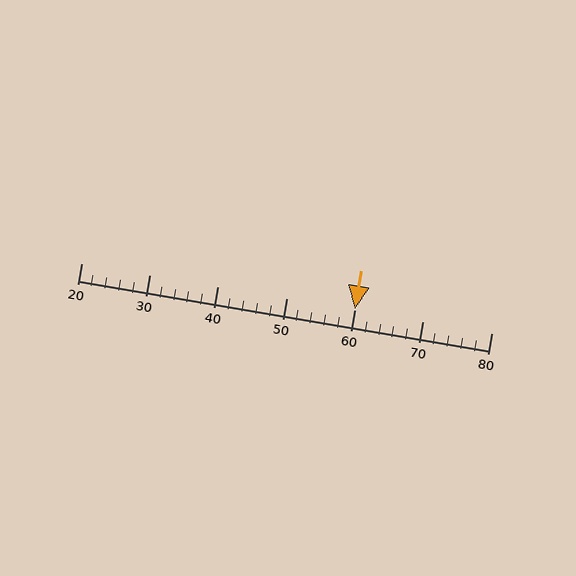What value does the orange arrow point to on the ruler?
The orange arrow points to approximately 60.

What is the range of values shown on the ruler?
The ruler shows values from 20 to 80.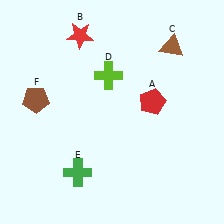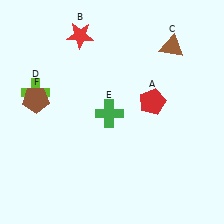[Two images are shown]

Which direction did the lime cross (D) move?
The lime cross (D) moved left.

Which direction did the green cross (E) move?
The green cross (E) moved up.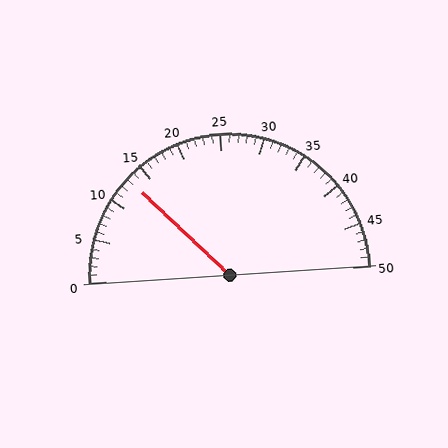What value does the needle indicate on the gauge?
The needle indicates approximately 13.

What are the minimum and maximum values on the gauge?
The gauge ranges from 0 to 50.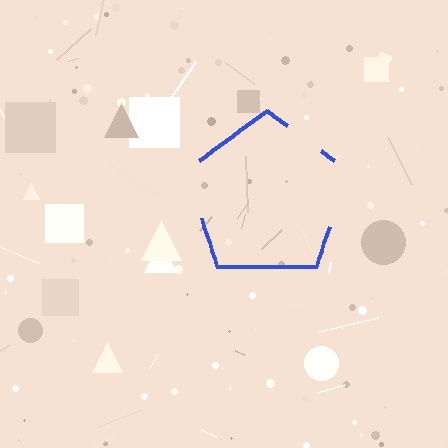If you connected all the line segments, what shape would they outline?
They would outline a pentagon.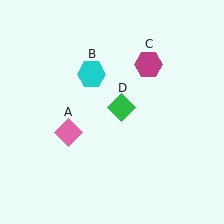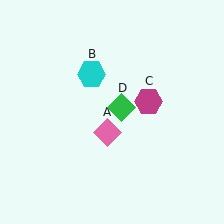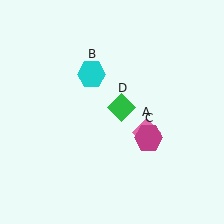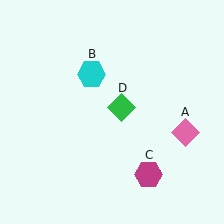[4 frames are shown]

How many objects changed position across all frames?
2 objects changed position: pink diamond (object A), magenta hexagon (object C).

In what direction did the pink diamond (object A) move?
The pink diamond (object A) moved right.